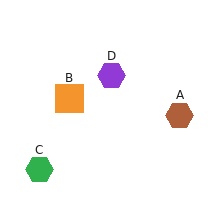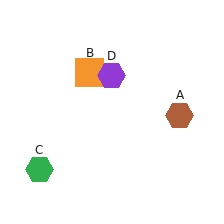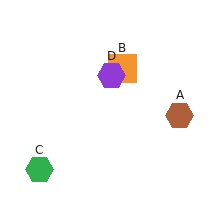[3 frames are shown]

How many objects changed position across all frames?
1 object changed position: orange square (object B).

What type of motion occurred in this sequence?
The orange square (object B) rotated clockwise around the center of the scene.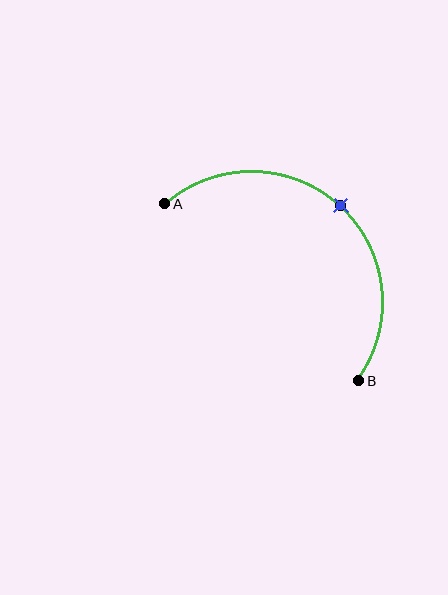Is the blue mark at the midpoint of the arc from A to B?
Yes. The blue mark lies on the arc at equal arc-length from both A and B — it is the arc midpoint.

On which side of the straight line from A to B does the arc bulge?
The arc bulges above and to the right of the straight line connecting A and B.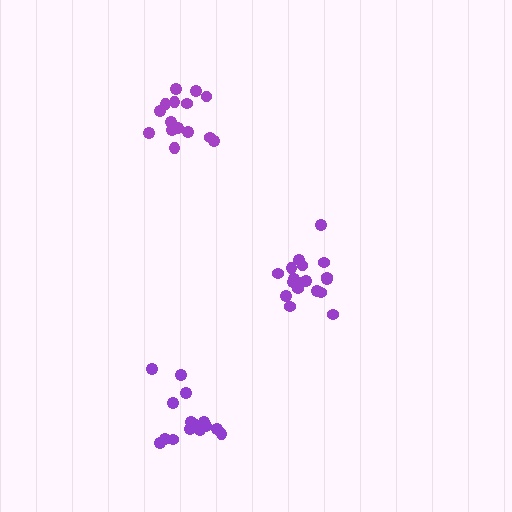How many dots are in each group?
Group 1: 15 dots, Group 2: 18 dots, Group 3: 16 dots (49 total).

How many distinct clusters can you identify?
There are 3 distinct clusters.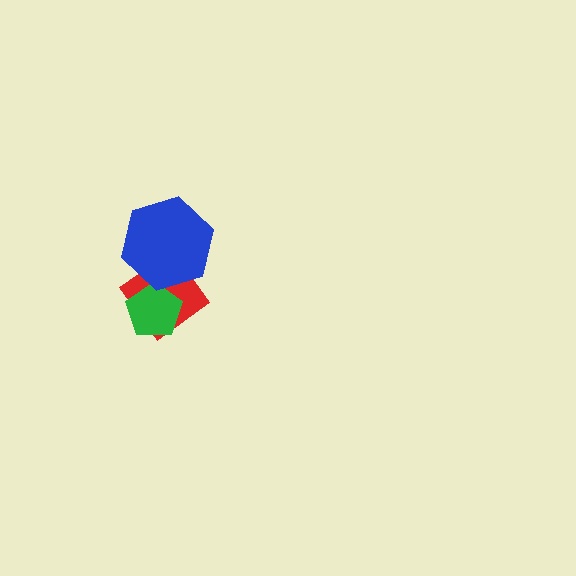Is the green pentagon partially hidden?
Yes, it is partially covered by another shape.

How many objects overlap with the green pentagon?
2 objects overlap with the green pentagon.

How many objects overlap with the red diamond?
2 objects overlap with the red diamond.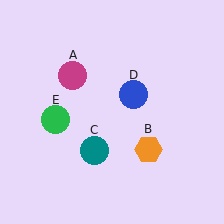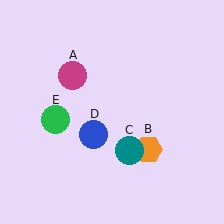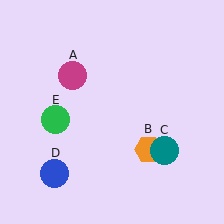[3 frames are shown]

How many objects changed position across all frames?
2 objects changed position: teal circle (object C), blue circle (object D).